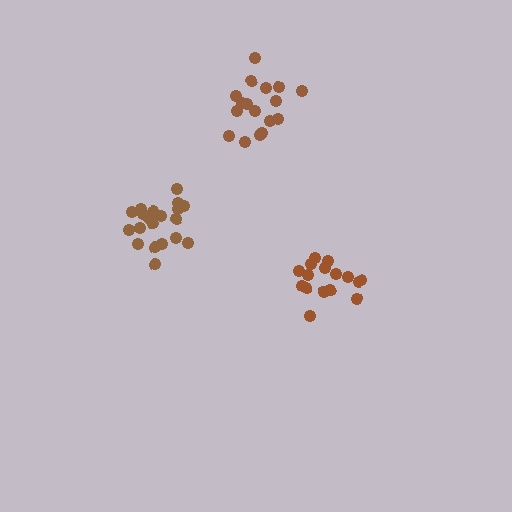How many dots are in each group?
Group 1: 20 dots, Group 2: 16 dots, Group 3: 17 dots (53 total).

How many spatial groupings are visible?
There are 3 spatial groupings.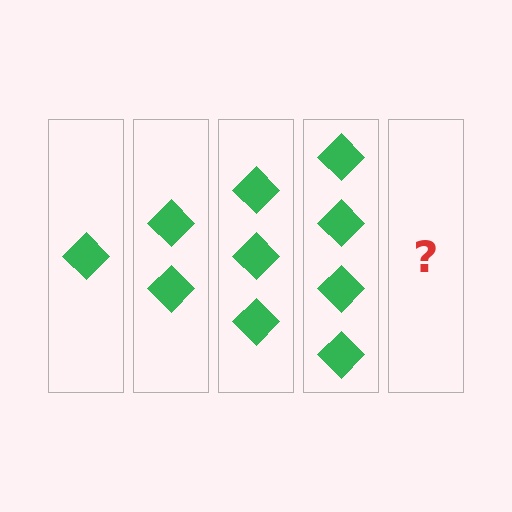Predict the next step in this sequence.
The next step is 5 diamonds.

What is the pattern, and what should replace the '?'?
The pattern is that each step adds one more diamond. The '?' should be 5 diamonds.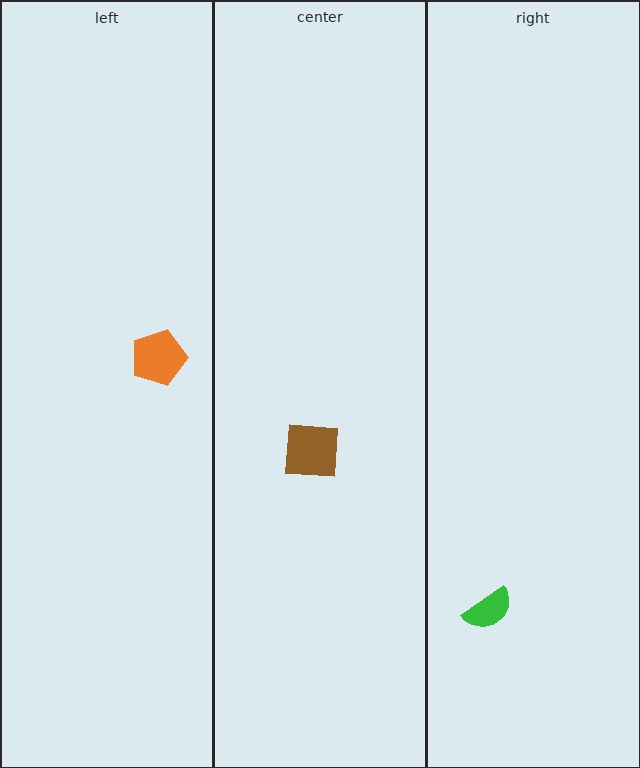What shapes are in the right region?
The green semicircle.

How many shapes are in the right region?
1.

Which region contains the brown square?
The center region.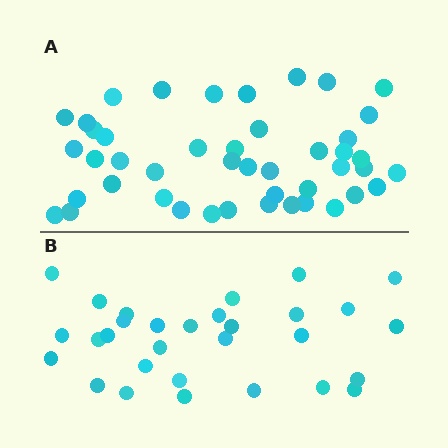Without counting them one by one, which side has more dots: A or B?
Region A (the top region) has more dots.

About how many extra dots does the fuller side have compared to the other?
Region A has approximately 15 more dots than region B.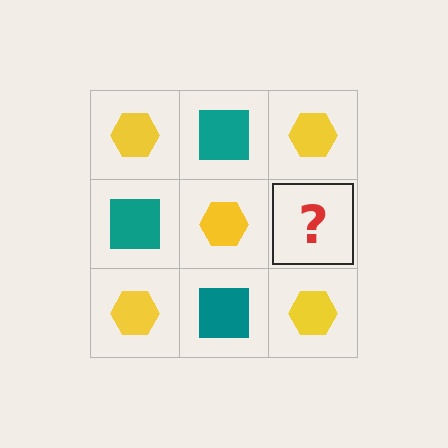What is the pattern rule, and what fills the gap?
The rule is that it alternates yellow hexagon and teal square in a checkerboard pattern. The gap should be filled with a teal square.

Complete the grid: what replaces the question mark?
The question mark should be replaced with a teal square.